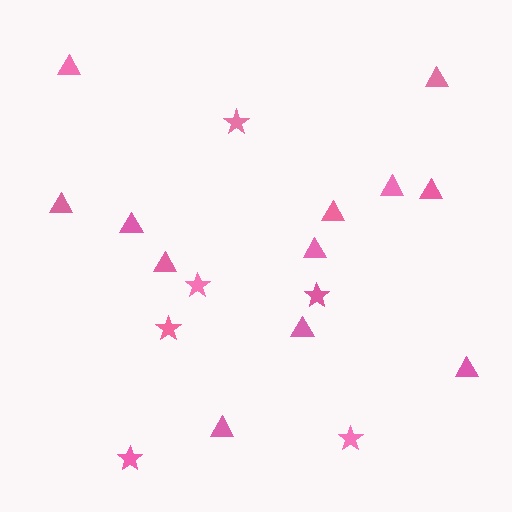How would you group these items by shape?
There are 2 groups: one group of stars (6) and one group of triangles (12).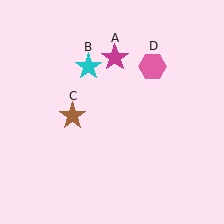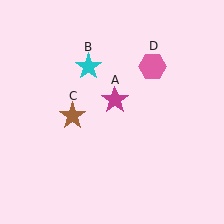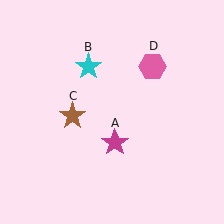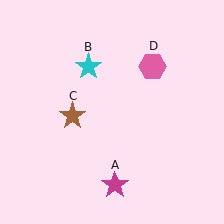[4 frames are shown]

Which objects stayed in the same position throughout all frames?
Cyan star (object B) and brown star (object C) and pink hexagon (object D) remained stationary.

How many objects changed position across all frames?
1 object changed position: magenta star (object A).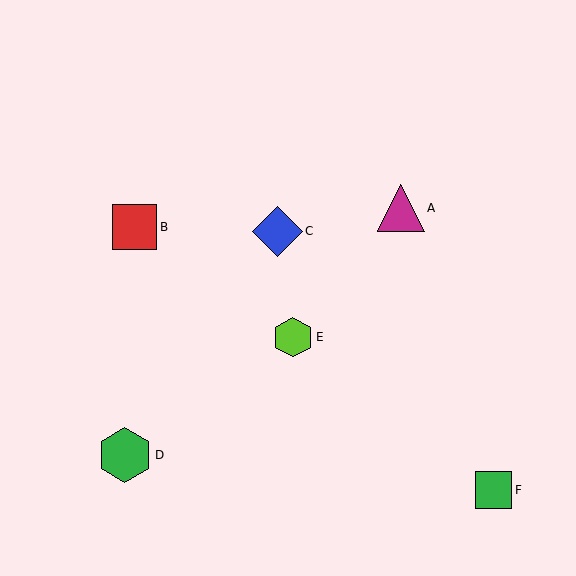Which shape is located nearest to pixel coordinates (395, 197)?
The magenta triangle (labeled A) at (401, 208) is nearest to that location.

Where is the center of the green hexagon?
The center of the green hexagon is at (125, 455).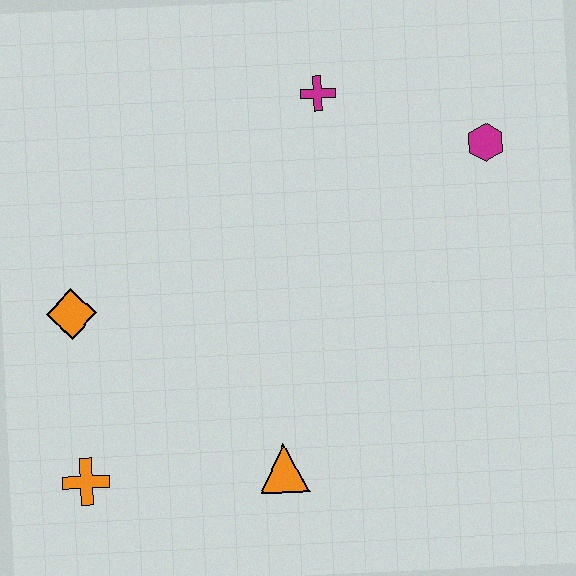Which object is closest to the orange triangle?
The orange cross is closest to the orange triangle.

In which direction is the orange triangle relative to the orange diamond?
The orange triangle is to the right of the orange diamond.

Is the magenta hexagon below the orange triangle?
No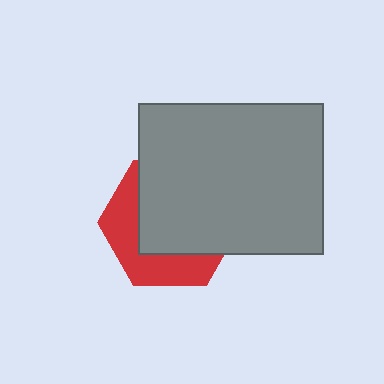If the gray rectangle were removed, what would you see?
You would see the complete red hexagon.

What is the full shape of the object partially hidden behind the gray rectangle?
The partially hidden object is a red hexagon.